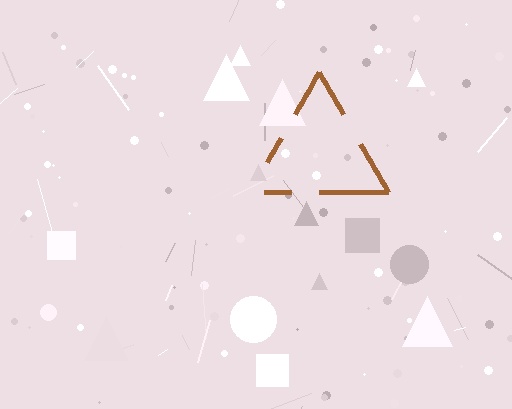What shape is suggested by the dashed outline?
The dashed outline suggests a triangle.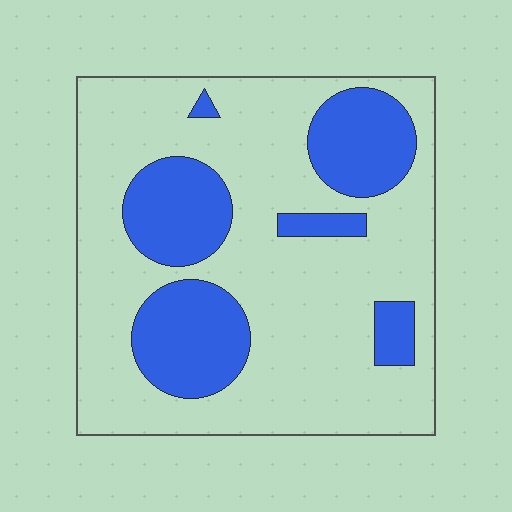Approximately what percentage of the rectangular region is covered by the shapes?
Approximately 30%.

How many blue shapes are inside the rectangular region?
6.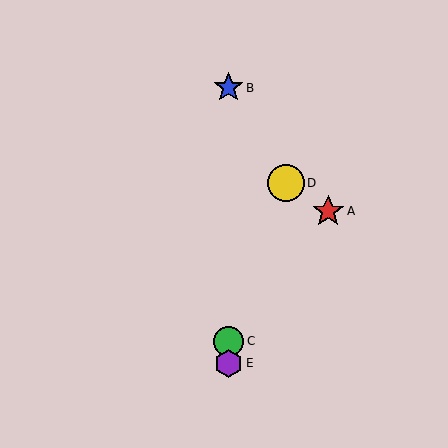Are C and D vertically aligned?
No, C is at x≈229 and D is at x≈286.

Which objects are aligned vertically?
Objects B, C, E are aligned vertically.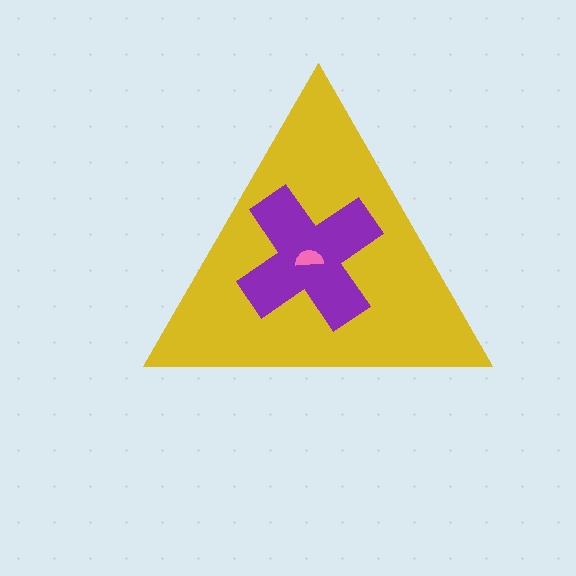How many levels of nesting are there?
3.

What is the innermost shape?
The pink semicircle.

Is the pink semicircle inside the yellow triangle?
Yes.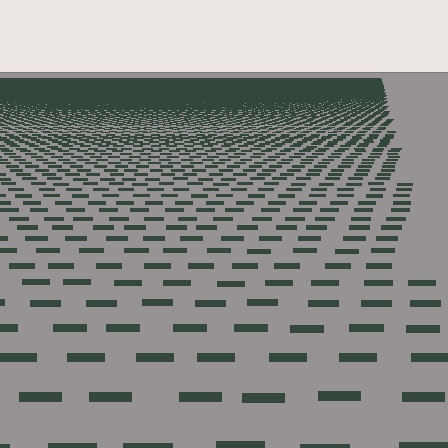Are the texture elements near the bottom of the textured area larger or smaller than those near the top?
Larger. Near the bottom, elements are closer to the viewer and appear at a bigger on-screen size.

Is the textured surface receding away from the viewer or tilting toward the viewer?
The surface is receding away from the viewer. Texture elements get smaller and denser toward the top.